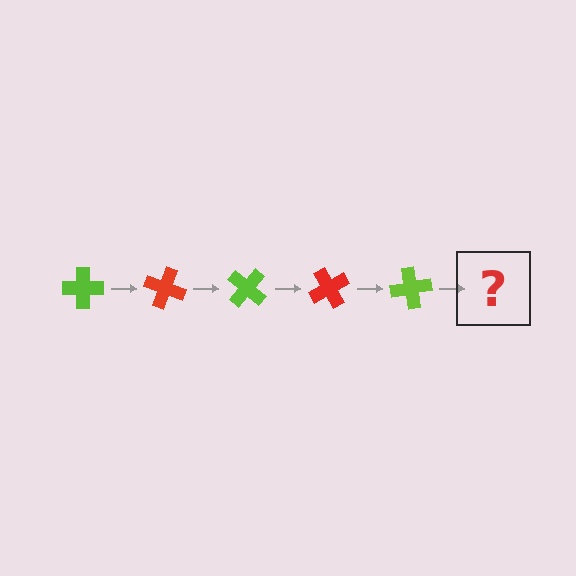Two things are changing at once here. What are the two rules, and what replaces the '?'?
The two rules are that it rotates 20 degrees each step and the color cycles through lime and red. The '?' should be a red cross, rotated 100 degrees from the start.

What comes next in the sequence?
The next element should be a red cross, rotated 100 degrees from the start.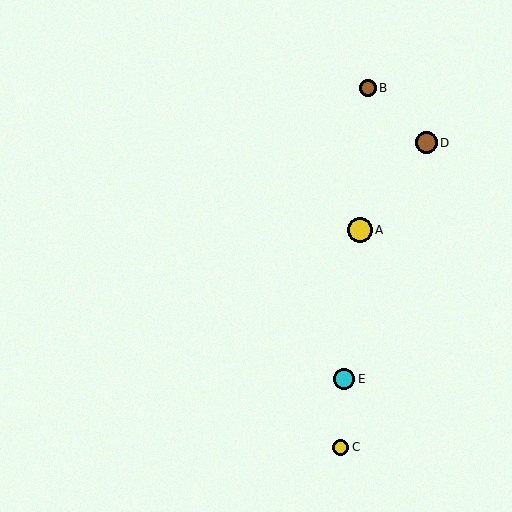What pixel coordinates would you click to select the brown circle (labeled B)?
Click at (368, 88) to select the brown circle B.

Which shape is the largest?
The yellow circle (labeled A) is the largest.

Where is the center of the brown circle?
The center of the brown circle is at (368, 88).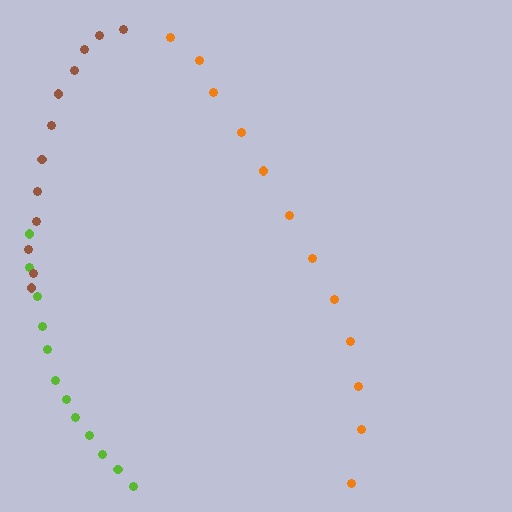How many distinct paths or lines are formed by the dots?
There are 3 distinct paths.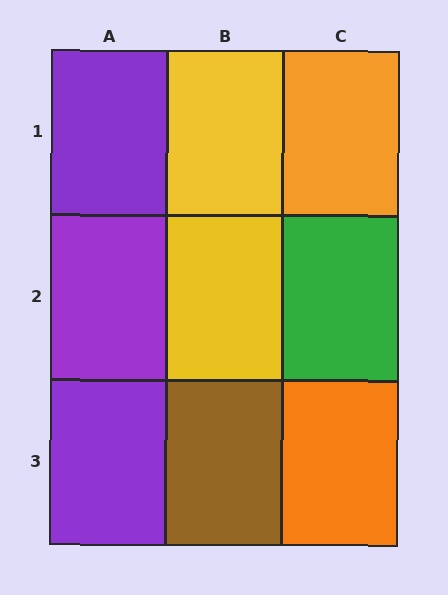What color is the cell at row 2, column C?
Green.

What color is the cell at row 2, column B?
Yellow.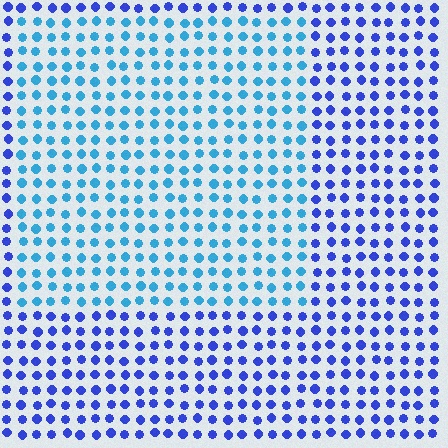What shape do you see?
I see a rectangle.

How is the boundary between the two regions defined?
The boundary is defined purely by a slight shift in hue (about 36 degrees). Spacing, size, and orientation are identical on both sides.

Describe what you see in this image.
The image is filled with small blue elements in a uniform arrangement. A rectangle-shaped region is visible where the elements are tinted to a slightly different hue, forming a subtle color boundary.